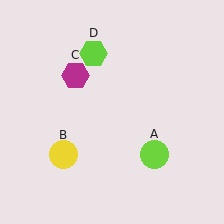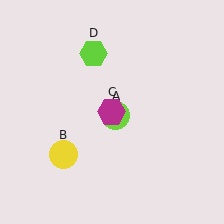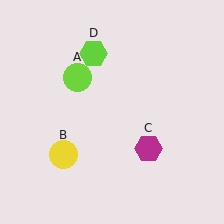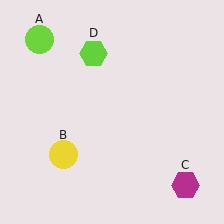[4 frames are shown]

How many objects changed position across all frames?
2 objects changed position: lime circle (object A), magenta hexagon (object C).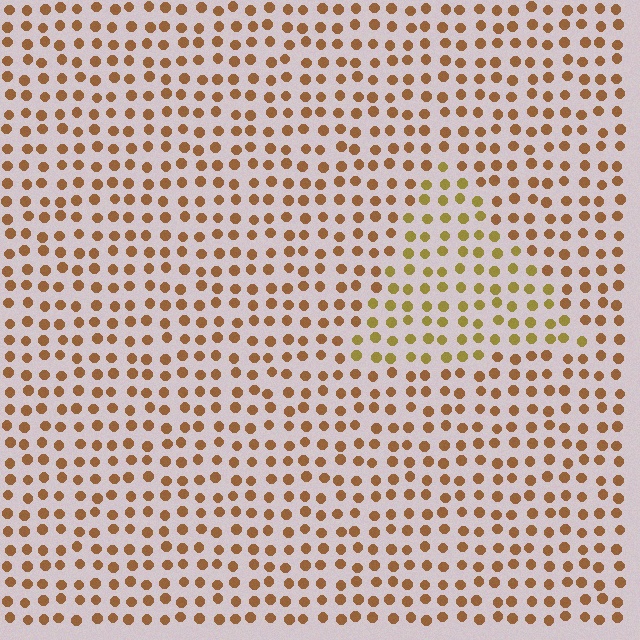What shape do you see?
I see a triangle.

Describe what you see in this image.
The image is filled with small brown elements in a uniform arrangement. A triangle-shaped region is visible where the elements are tinted to a slightly different hue, forming a subtle color boundary.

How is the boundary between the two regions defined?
The boundary is defined purely by a slight shift in hue (about 27 degrees). Spacing, size, and orientation are identical on both sides.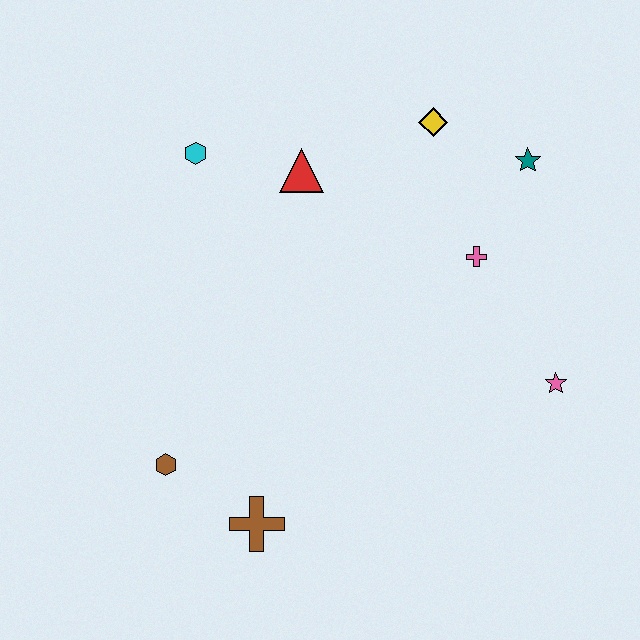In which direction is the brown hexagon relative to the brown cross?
The brown hexagon is to the left of the brown cross.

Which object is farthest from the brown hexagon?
The teal star is farthest from the brown hexagon.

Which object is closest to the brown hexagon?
The brown cross is closest to the brown hexagon.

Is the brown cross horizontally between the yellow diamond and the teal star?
No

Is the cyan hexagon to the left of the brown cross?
Yes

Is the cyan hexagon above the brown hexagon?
Yes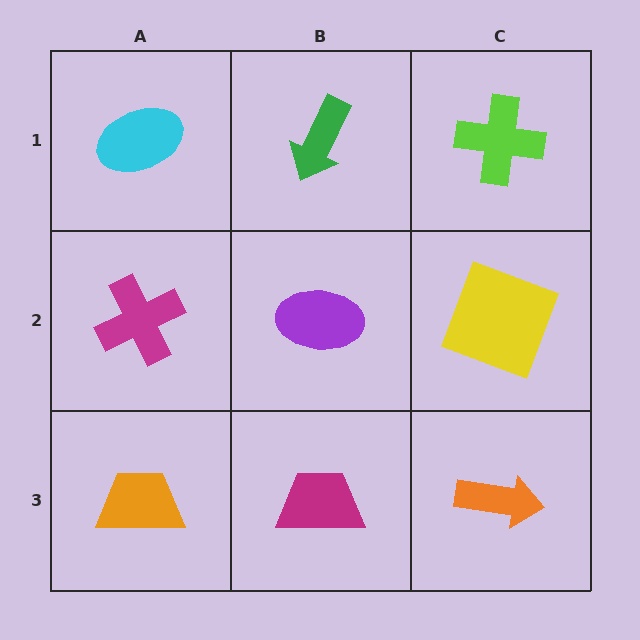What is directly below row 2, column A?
An orange trapezoid.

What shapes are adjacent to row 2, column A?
A cyan ellipse (row 1, column A), an orange trapezoid (row 3, column A), a purple ellipse (row 2, column B).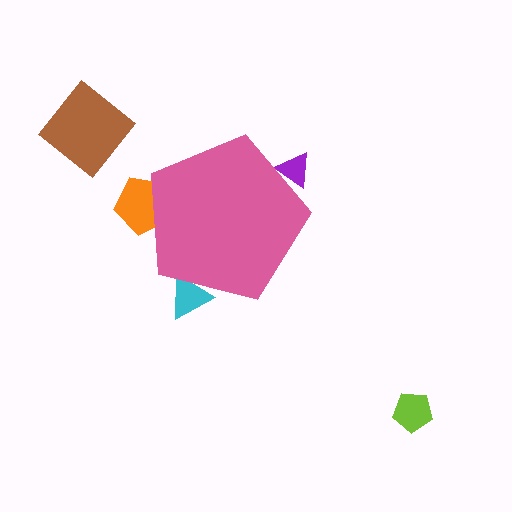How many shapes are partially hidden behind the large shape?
3 shapes are partially hidden.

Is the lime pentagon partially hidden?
No, the lime pentagon is fully visible.